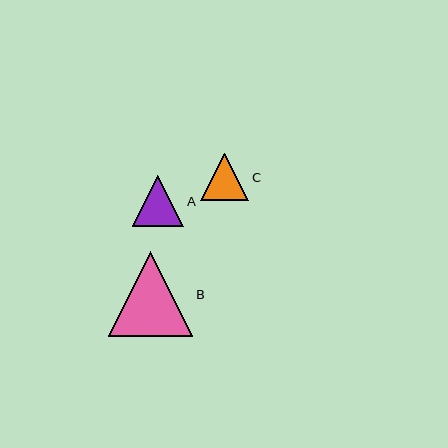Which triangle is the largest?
Triangle B is the largest with a size of approximately 84 pixels.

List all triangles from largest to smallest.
From largest to smallest: B, A, C.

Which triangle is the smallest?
Triangle C is the smallest with a size of approximately 48 pixels.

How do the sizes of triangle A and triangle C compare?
Triangle A and triangle C are approximately the same size.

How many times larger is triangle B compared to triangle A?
Triangle B is approximately 1.6 times the size of triangle A.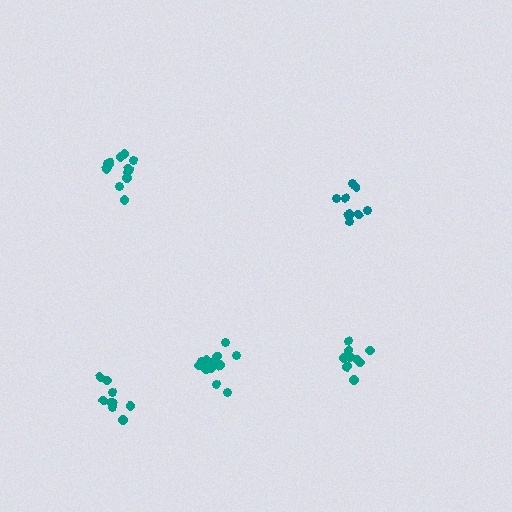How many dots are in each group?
Group 1: 13 dots, Group 2: 9 dots, Group 3: 13 dots, Group 4: 9 dots, Group 5: 9 dots (53 total).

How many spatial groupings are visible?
There are 5 spatial groupings.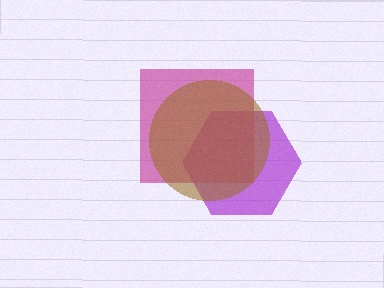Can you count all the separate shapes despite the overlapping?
Yes, there are 3 separate shapes.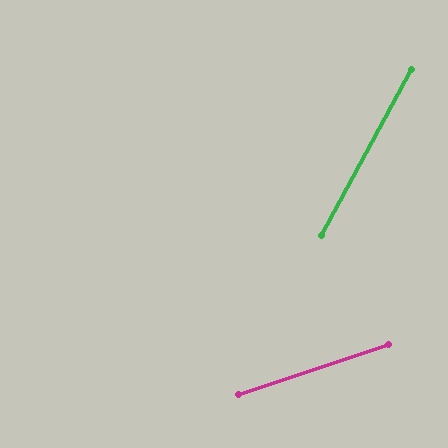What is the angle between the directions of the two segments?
Approximately 43 degrees.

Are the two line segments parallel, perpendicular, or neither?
Neither parallel nor perpendicular — they differ by about 43°.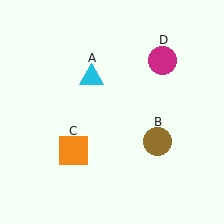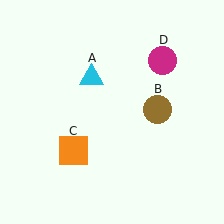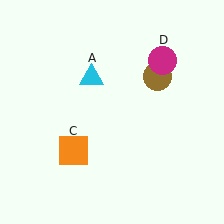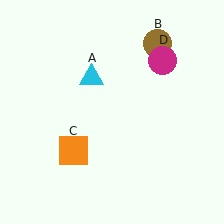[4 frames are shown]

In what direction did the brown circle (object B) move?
The brown circle (object B) moved up.